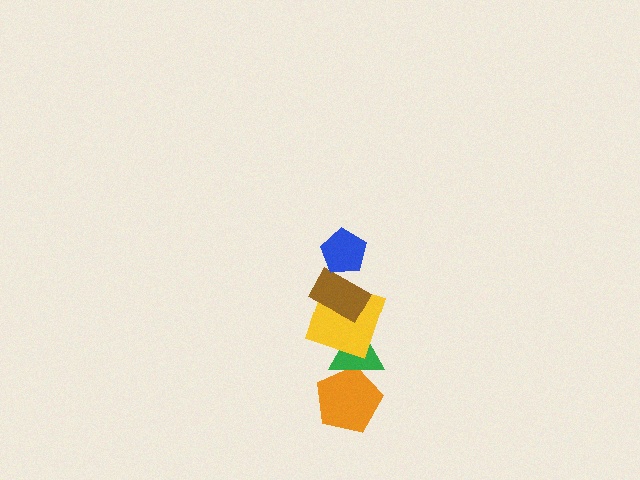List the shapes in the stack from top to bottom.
From top to bottom: the blue pentagon, the brown rectangle, the yellow square, the green triangle, the orange pentagon.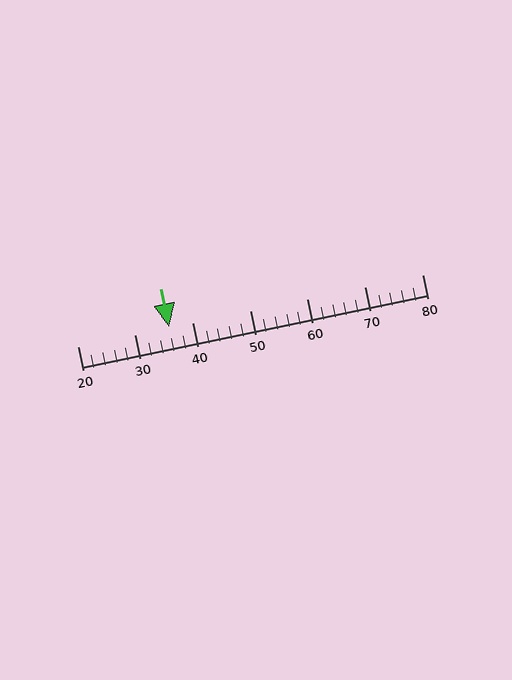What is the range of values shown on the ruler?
The ruler shows values from 20 to 80.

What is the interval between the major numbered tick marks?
The major tick marks are spaced 10 units apart.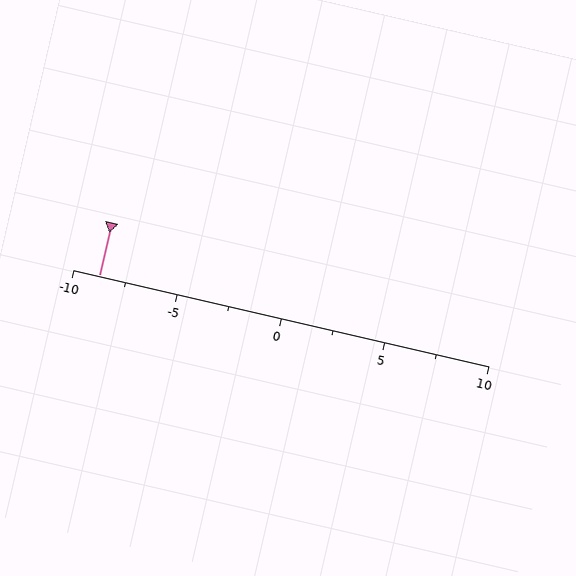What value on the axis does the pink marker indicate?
The marker indicates approximately -8.8.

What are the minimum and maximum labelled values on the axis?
The axis runs from -10 to 10.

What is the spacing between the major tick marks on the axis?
The major ticks are spaced 5 apart.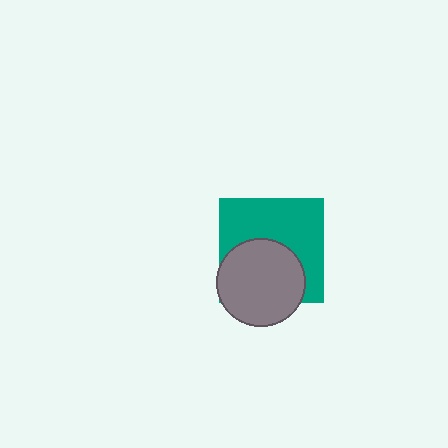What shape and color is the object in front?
The object in front is a gray circle.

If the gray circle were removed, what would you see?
You would see the complete teal square.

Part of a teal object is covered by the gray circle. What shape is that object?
It is a square.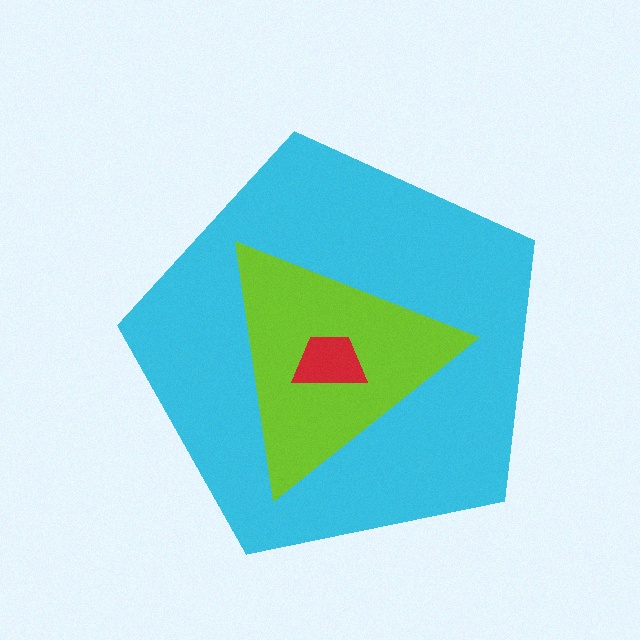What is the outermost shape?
The cyan pentagon.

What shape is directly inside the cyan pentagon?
The lime triangle.